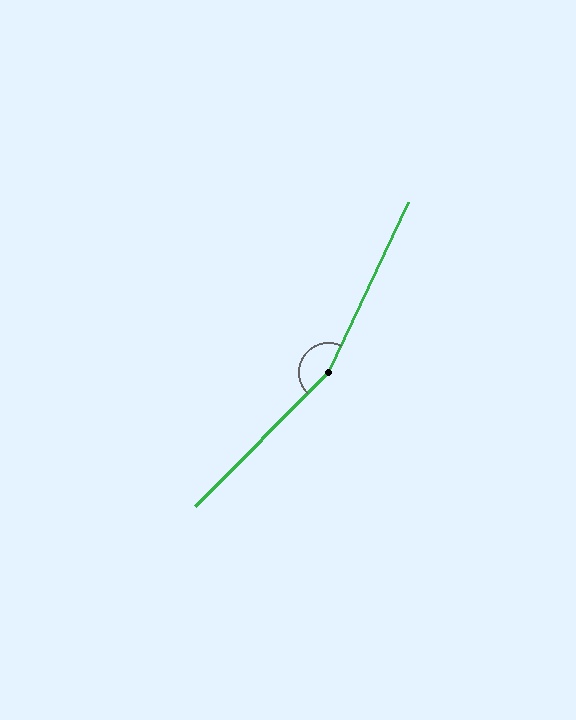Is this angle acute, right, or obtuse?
It is obtuse.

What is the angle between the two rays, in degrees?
Approximately 161 degrees.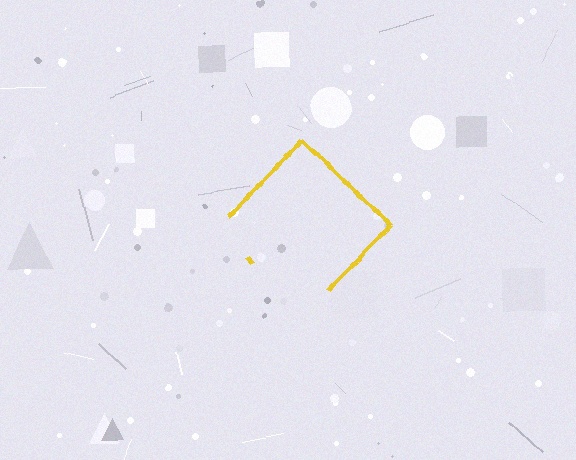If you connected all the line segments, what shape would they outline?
They would outline a diamond.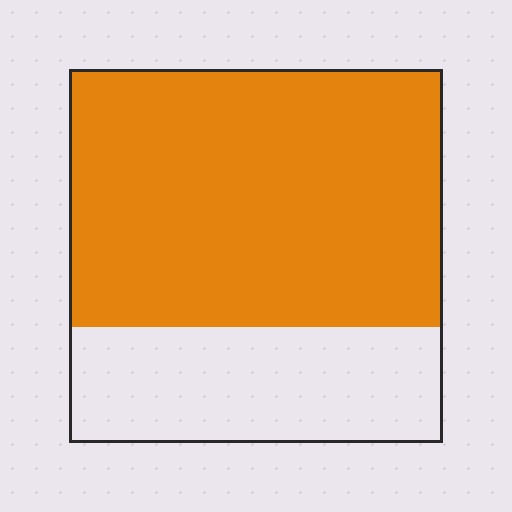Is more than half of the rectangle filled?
Yes.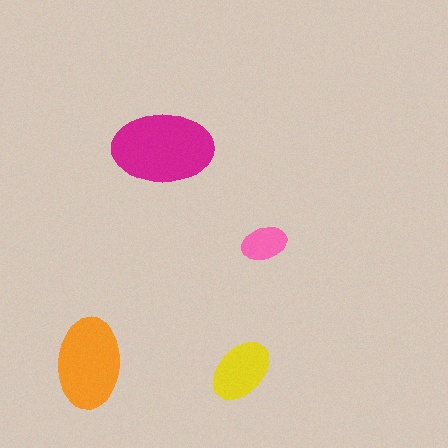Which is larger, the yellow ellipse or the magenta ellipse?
The magenta one.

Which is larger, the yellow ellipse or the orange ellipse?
The orange one.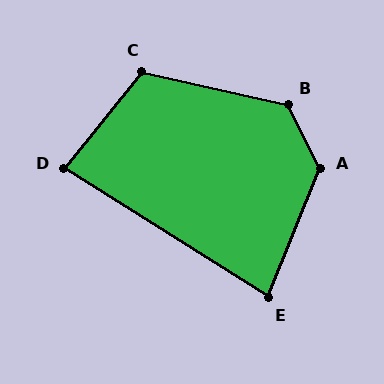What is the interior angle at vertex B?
Approximately 129 degrees (obtuse).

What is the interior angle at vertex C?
Approximately 116 degrees (obtuse).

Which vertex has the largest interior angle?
A, at approximately 132 degrees.